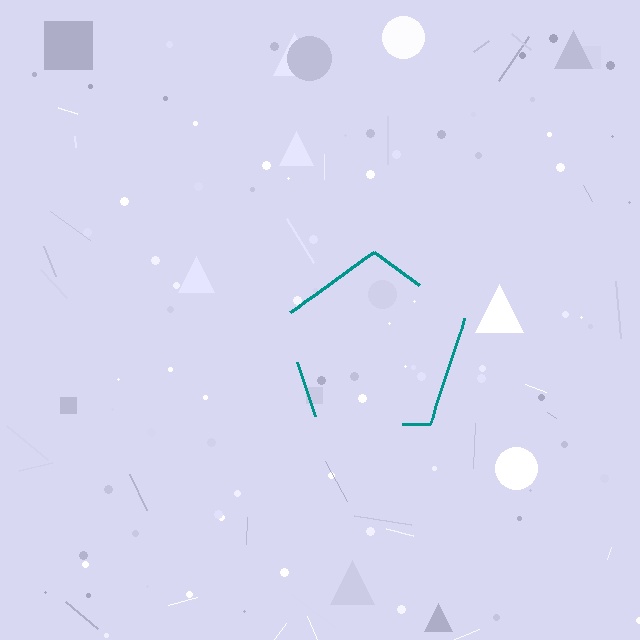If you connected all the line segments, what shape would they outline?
They would outline a pentagon.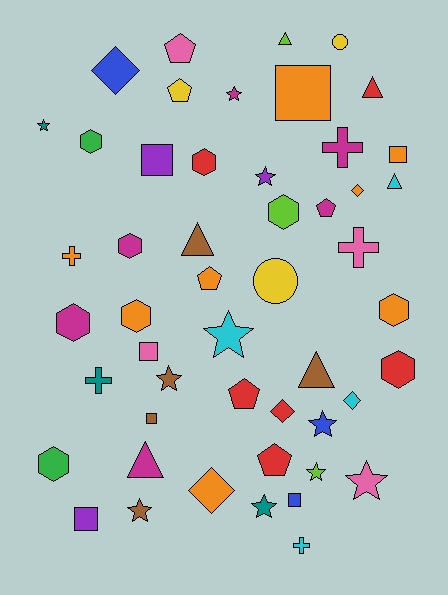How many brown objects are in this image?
There are 5 brown objects.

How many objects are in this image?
There are 50 objects.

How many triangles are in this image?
There are 6 triangles.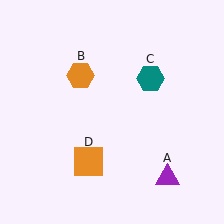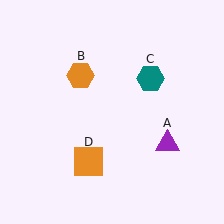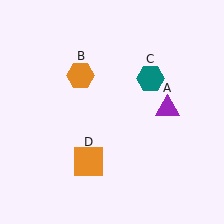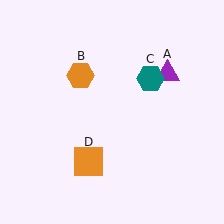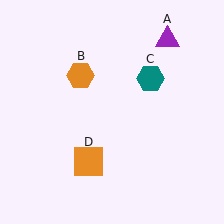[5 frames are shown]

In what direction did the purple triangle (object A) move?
The purple triangle (object A) moved up.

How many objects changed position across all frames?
1 object changed position: purple triangle (object A).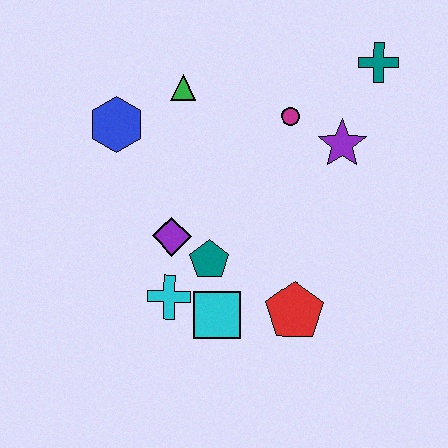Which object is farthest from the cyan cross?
The teal cross is farthest from the cyan cross.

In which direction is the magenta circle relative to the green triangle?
The magenta circle is to the right of the green triangle.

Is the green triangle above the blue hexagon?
Yes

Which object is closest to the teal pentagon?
The purple diamond is closest to the teal pentagon.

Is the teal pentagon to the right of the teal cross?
No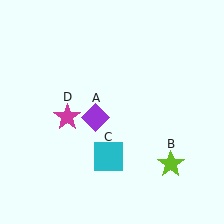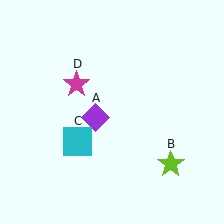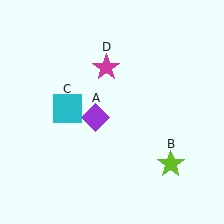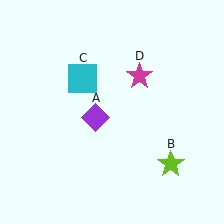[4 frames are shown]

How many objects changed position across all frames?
2 objects changed position: cyan square (object C), magenta star (object D).